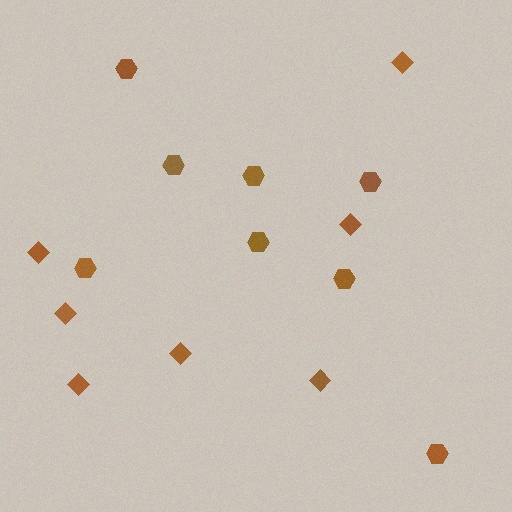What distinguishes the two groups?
There are 2 groups: one group of hexagons (8) and one group of diamonds (7).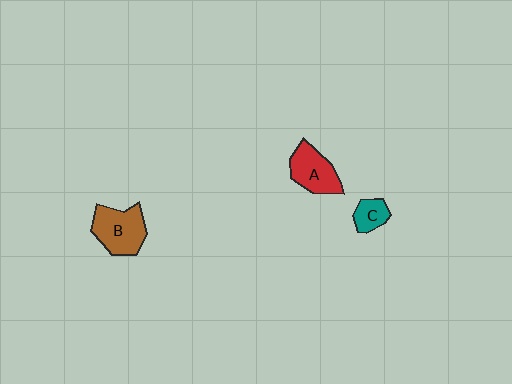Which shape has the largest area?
Shape B (brown).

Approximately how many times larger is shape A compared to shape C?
Approximately 1.9 times.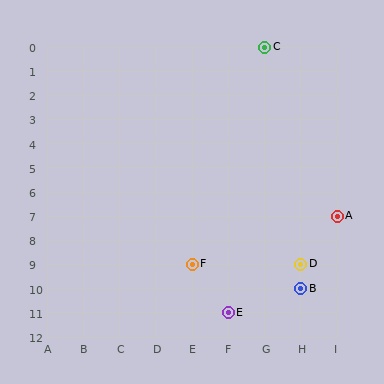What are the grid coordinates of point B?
Point B is at grid coordinates (H, 10).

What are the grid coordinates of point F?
Point F is at grid coordinates (E, 9).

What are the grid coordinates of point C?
Point C is at grid coordinates (G, 0).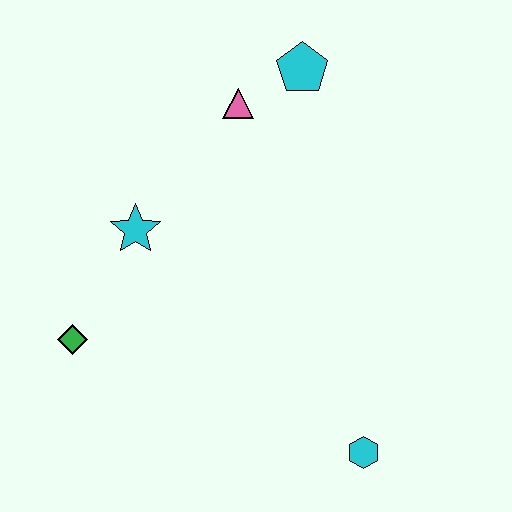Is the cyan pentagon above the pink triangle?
Yes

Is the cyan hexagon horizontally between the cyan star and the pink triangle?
No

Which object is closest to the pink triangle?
The cyan pentagon is closest to the pink triangle.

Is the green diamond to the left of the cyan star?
Yes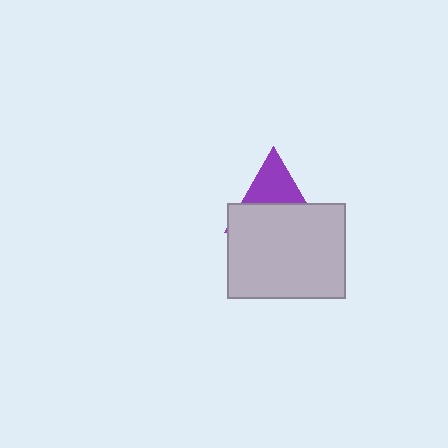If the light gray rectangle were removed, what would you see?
You would see the complete purple triangle.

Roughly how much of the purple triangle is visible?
A small part of it is visible (roughly 44%).